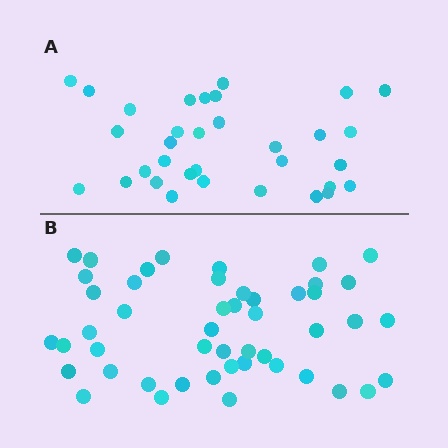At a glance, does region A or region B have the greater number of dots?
Region B (the bottom region) has more dots.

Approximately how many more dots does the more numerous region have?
Region B has approximately 15 more dots than region A.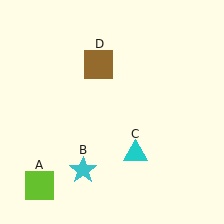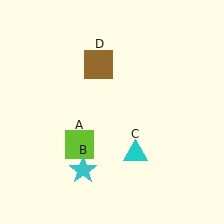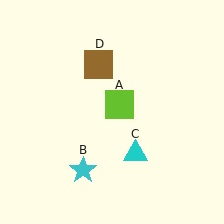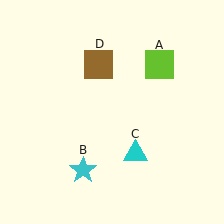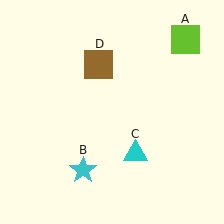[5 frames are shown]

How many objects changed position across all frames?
1 object changed position: lime square (object A).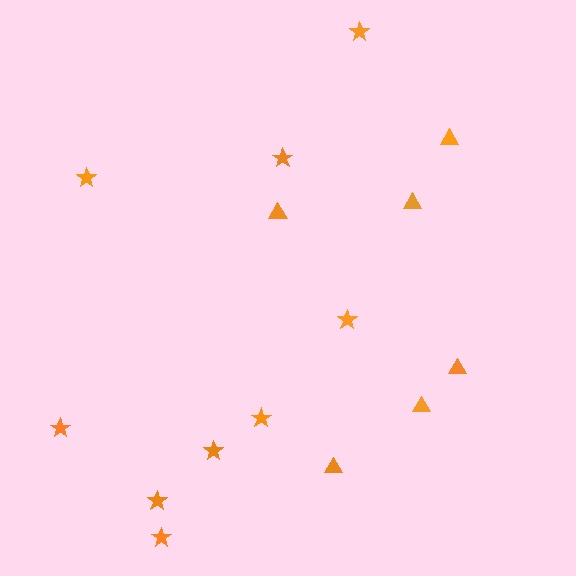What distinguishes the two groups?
There are 2 groups: one group of stars (9) and one group of triangles (6).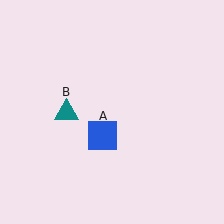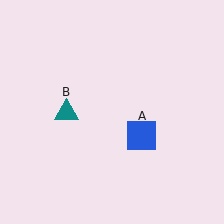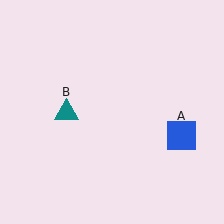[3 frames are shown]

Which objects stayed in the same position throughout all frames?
Teal triangle (object B) remained stationary.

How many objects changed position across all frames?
1 object changed position: blue square (object A).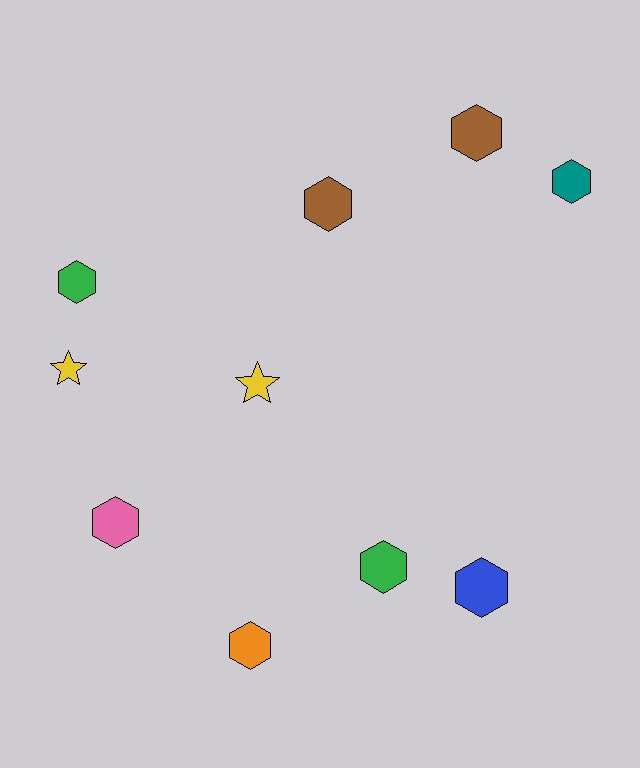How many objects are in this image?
There are 10 objects.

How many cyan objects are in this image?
There are no cyan objects.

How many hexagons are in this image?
There are 8 hexagons.